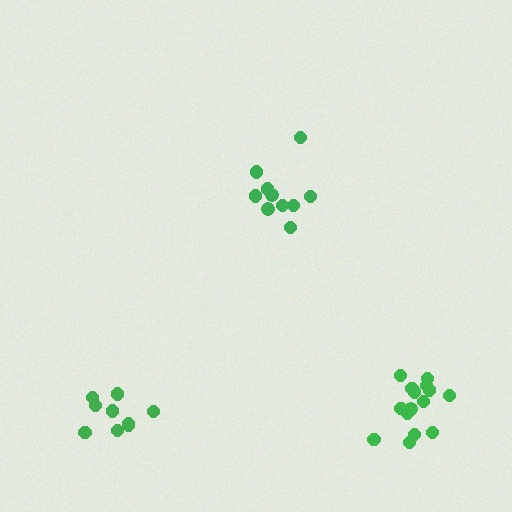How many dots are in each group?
Group 1: 10 dots, Group 2: 15 dots, Group 3: 9 dots (34 total).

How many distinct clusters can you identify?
There are 3 distinct clusters.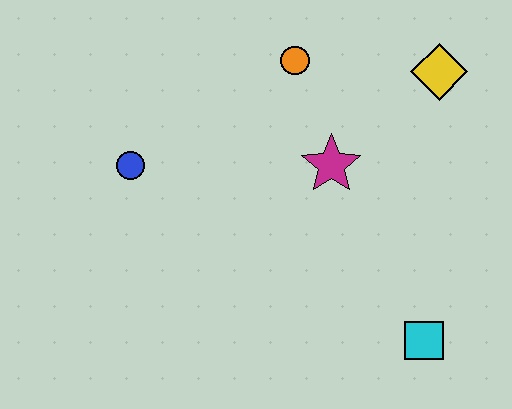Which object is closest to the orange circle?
The magenta star is closest to the orange circle.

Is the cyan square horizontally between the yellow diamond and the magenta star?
Yes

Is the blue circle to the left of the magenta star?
Yes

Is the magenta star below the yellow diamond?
Yes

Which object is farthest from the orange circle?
The cyan square is farthest from the orange circle.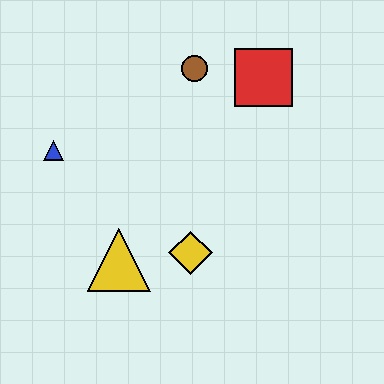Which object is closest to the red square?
The brown circle is closest to the red square.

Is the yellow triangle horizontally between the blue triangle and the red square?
Yes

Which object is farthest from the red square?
The yellow triangle is farthest from the red square.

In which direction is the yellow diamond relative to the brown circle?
The yellow diamond is below the brown circle.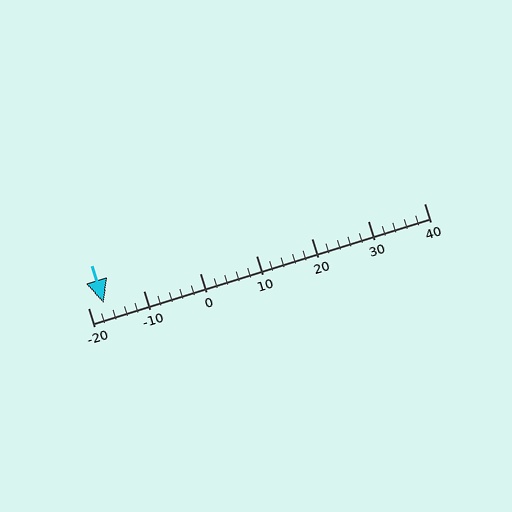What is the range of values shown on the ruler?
The ruler shows values from -20 to 40.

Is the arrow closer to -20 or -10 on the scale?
The arrow is closer to -20.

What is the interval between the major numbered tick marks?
The major tick marks are spaced 10 units apart.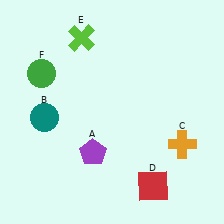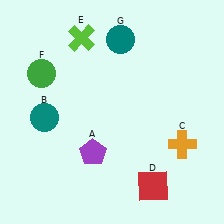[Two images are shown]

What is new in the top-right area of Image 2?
A teal circle (G) was added in the top-right area of Image 2.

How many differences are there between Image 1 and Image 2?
There is 1 difference between the two images.